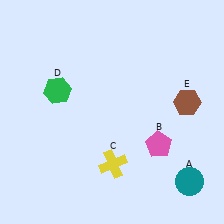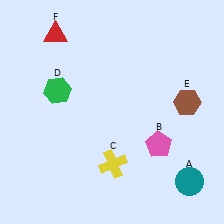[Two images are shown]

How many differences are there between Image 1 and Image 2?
There is 1 difference between the two images.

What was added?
A red triangle (F) was added in Image 2.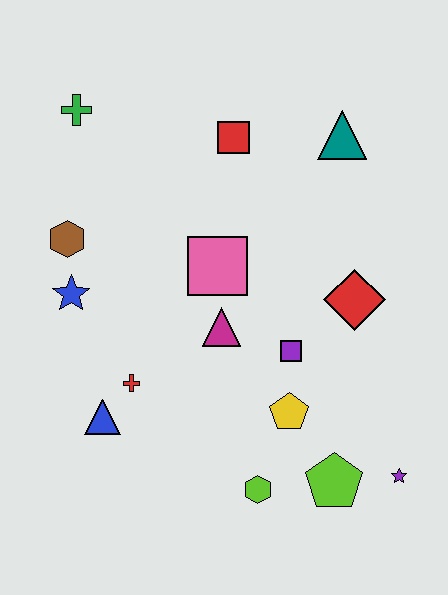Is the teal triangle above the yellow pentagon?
Yes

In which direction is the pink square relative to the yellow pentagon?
The pink square is above the yellow pentagon.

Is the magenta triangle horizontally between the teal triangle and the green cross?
Yes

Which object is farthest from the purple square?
The green cross is farthest from the purple square.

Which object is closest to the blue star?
The brown hexagon is closest to the blue star.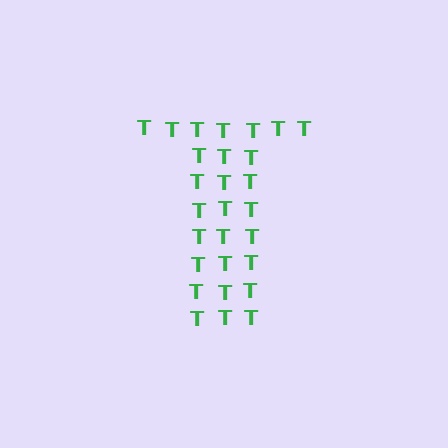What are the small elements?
The small elements are letter T's.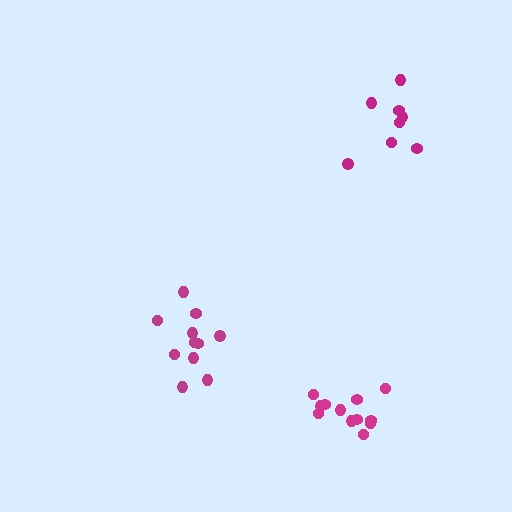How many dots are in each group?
Group 1: 12 dots, Group 2: 11 dots, Group 3: 8 dots (31 total).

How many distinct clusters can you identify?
There are 3 distinct clusters.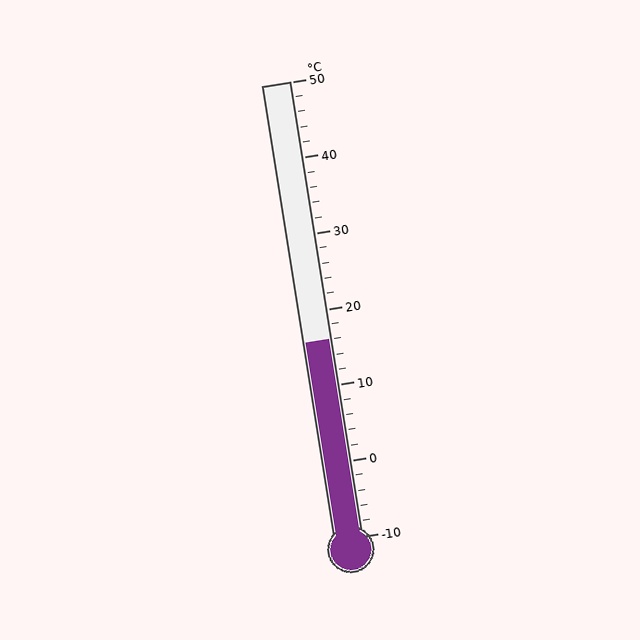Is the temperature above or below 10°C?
The temperature is above 10°C.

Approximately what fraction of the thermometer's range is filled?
The thermometer is filled to approximately 45% of its range.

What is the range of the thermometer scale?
The thermometer scale ranges from -10°C to 50°C.